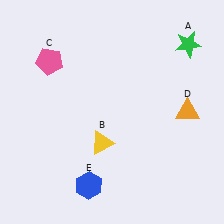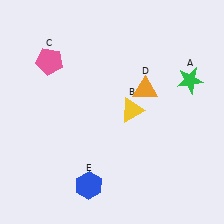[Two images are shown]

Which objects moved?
The objects that moved are: the green star (A), the yellow triangle (B), the orange triangle (D).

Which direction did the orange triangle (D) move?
The orange triangle (D) moved left.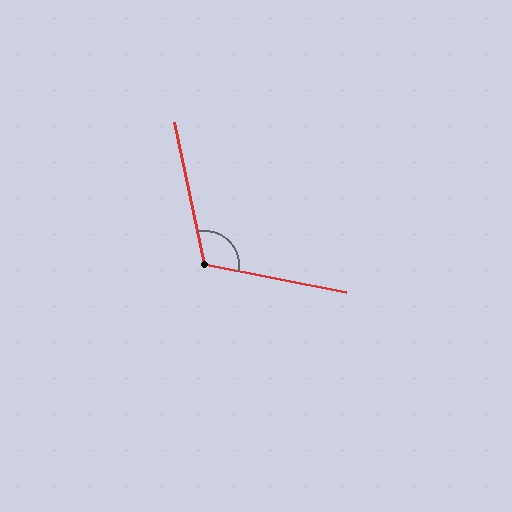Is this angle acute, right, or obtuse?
It is obtuse.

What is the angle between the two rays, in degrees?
Approximately 113 degrees.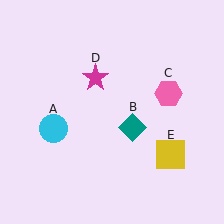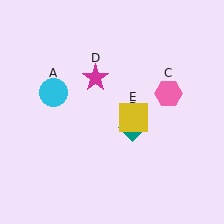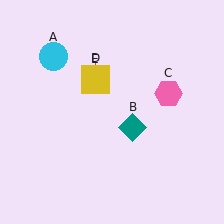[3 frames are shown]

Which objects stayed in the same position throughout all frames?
Teal diamond (object B) and pink hexagon (object C) and magenta star (object D) remained stationary.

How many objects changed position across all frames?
2 objects changed position: cyan circle (object A), yellow square (object E).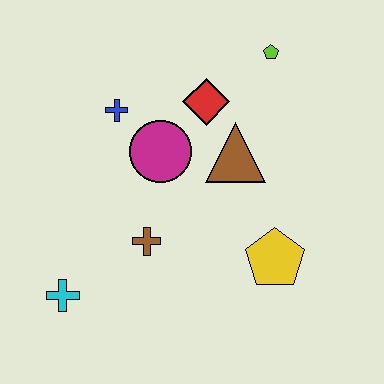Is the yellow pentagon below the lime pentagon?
Yes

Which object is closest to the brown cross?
The magenta circle is closest to the brown cross.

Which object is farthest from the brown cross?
The lime pentagon is farthest from the brown cross.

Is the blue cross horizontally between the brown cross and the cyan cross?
Yes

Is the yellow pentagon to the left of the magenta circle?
No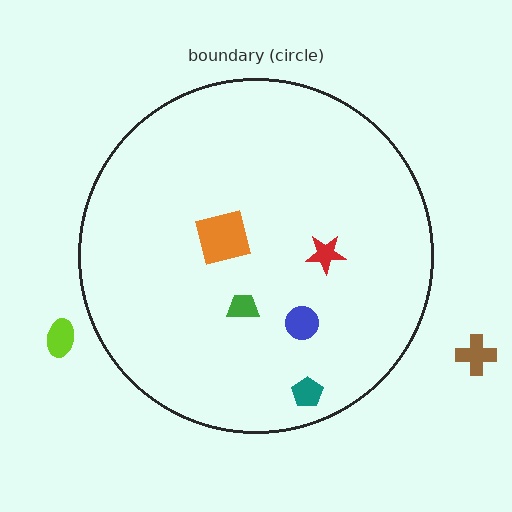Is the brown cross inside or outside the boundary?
Outside.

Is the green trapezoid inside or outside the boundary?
Inside.